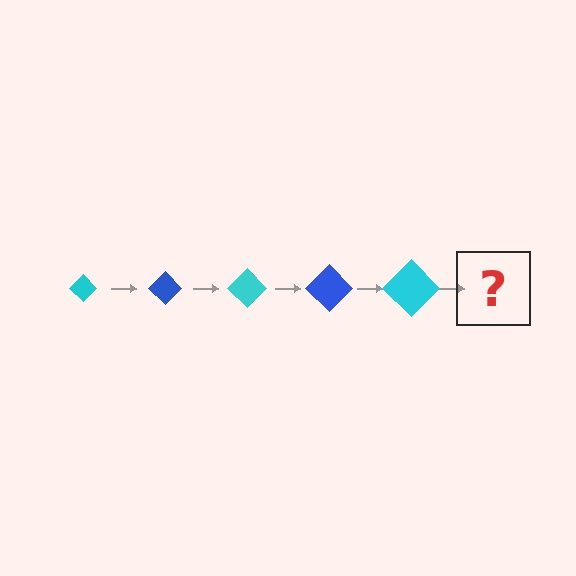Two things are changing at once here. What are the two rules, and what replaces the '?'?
The two rules are that the diamond grows larger each step and the color cycles through cyan and blue. The '?' should be a blue diamond, larger than the previous one.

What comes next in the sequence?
The next element should be a blue diamond, larger than the previous one.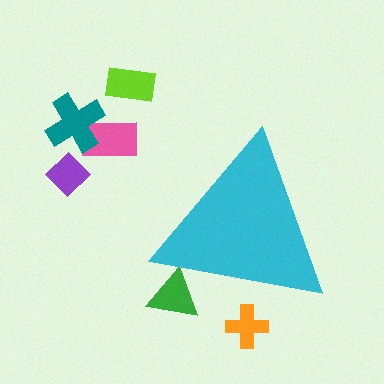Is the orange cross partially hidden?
Yes, the orange cross is partially hidden behind the cyan triangle.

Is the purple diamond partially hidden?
No, the purple diamond is fully visible.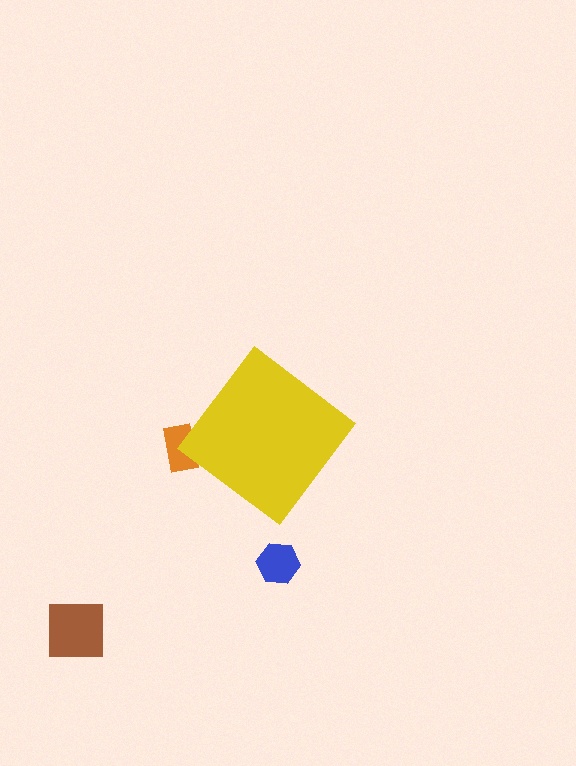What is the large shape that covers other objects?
A yellow diamond.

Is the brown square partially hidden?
No, the brown square is fully visible.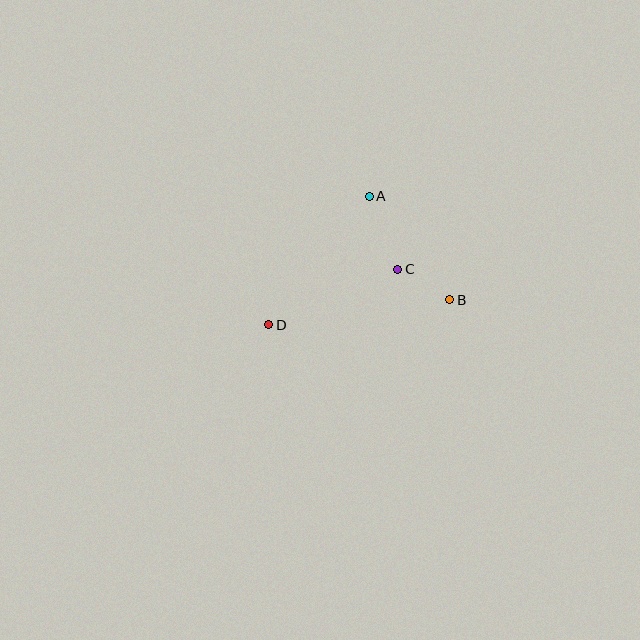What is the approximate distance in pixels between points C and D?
The distance between C and D is approximately 141 pixels.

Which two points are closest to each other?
Points B and C are closest to each other.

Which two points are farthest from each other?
Points B and D are farthest from each other.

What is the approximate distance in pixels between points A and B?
The distance between A and B is approximately 131 pixels.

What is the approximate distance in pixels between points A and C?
The distance between A and C is approximately 78 pixels.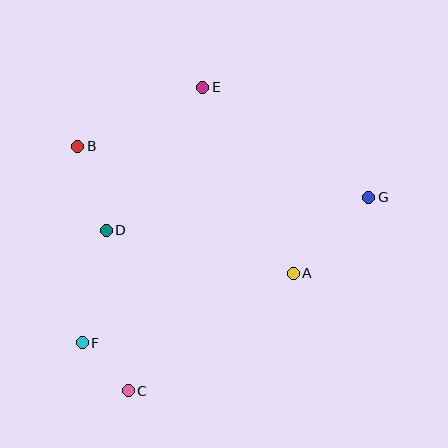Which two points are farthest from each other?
Points F and G are farthest from each other.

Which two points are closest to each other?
Points C and F are closest to each other.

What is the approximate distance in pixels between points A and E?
The distance between A and E is approximately 207 pixels.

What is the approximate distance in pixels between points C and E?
The distance between C and E is approximately 312 pixels.